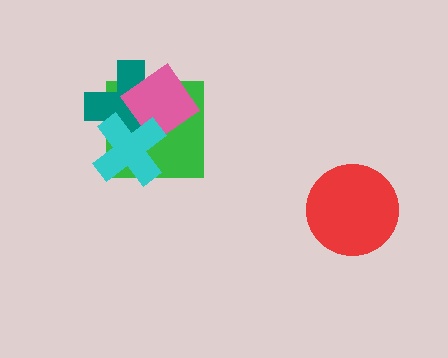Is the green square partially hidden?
Yes, it is partially covered by another shape.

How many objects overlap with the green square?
3 objects overlap with the green square.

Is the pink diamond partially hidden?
Yes, it is partially covered by another shape.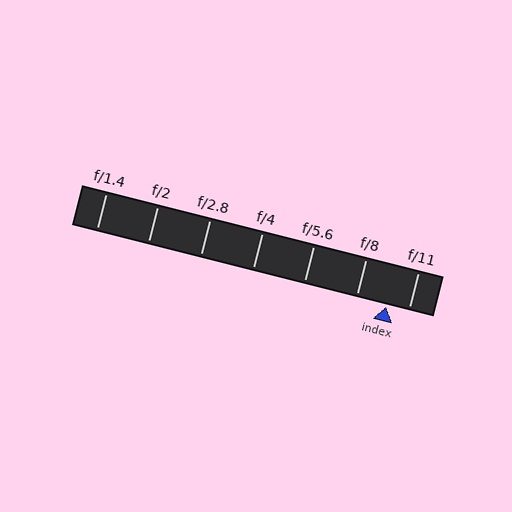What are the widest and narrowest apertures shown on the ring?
The widest aperture shown is f/1.4 and the narrowest is f/11.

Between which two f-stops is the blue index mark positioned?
The index mark is between f/8 and f/11.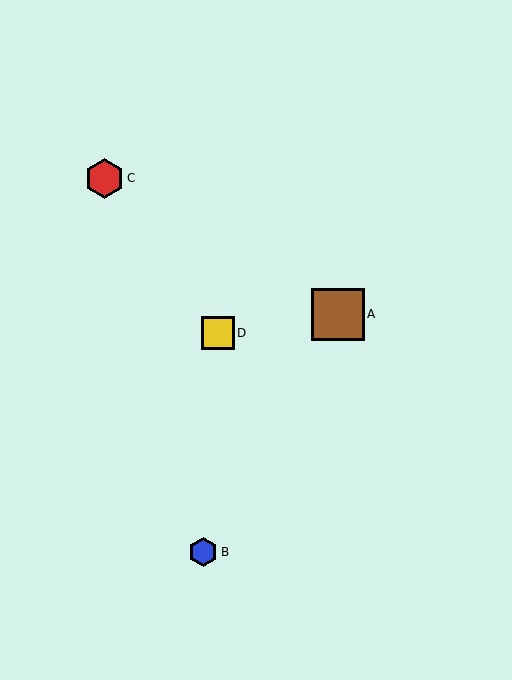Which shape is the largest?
The brown square (labeled A) is the largest.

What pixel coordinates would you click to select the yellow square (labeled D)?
Click at (218, 333) to select the yellow square D.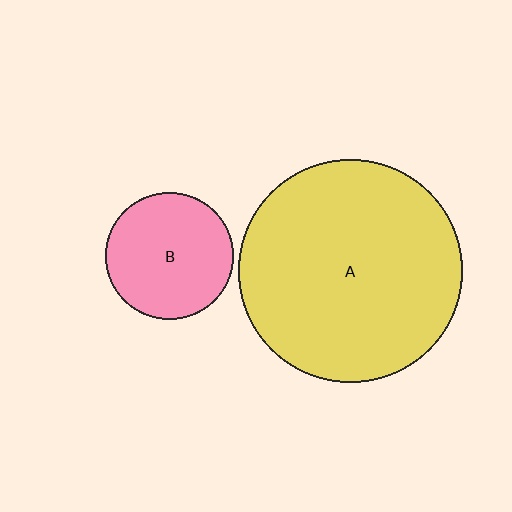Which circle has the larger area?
Circle A (yellow).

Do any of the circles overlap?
No, none of the circles overlap.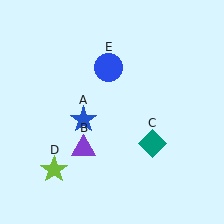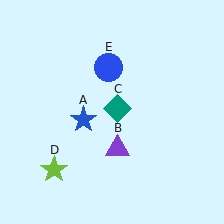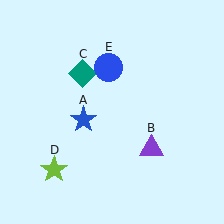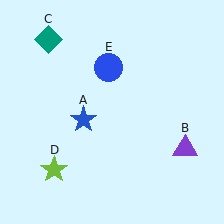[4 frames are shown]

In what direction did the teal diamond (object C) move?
The teal diamond (object C) moved up and to the left.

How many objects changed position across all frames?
2 objects changed position: purple triangle (object B), teal diamond (object C).